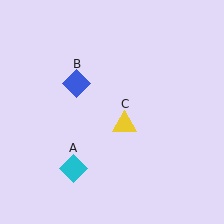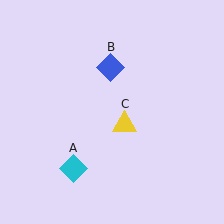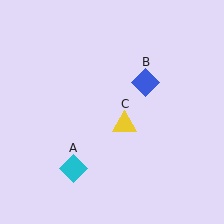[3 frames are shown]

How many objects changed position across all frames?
1 object changed position: blue diamond (object B).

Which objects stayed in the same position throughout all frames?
Cyan diamond (object A) and yellow triangle (object C) remained stationary.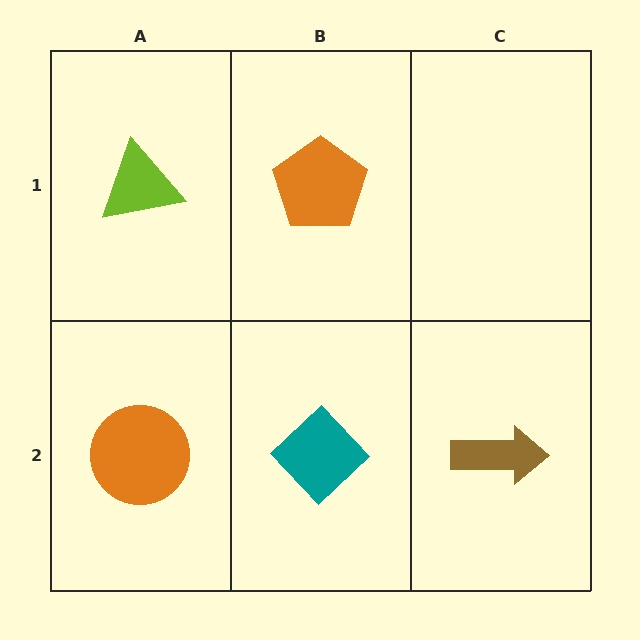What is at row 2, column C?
A brown arrow.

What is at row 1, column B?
An orange pentagon.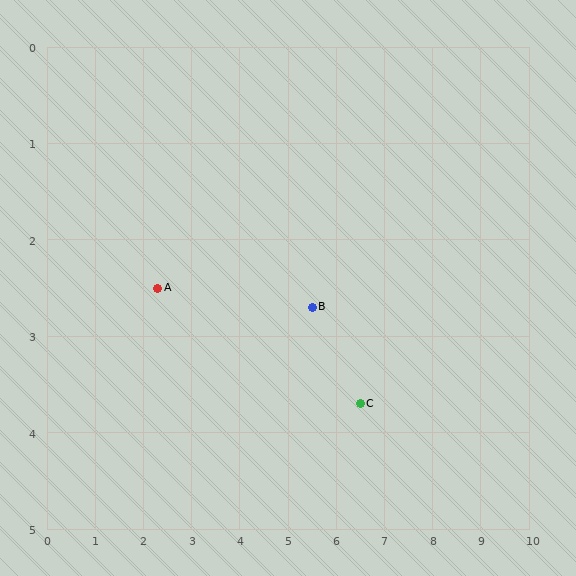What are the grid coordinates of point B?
Point B is at approximately (5.5, 2.7).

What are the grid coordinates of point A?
Point A is at approximately (2.3, 2.5).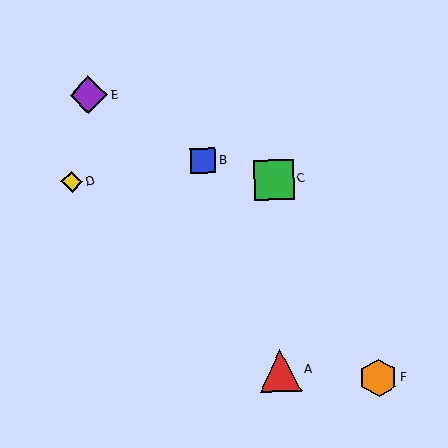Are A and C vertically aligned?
Yes, both are at x≈280.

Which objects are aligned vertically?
Objects A, C are aligned vertically.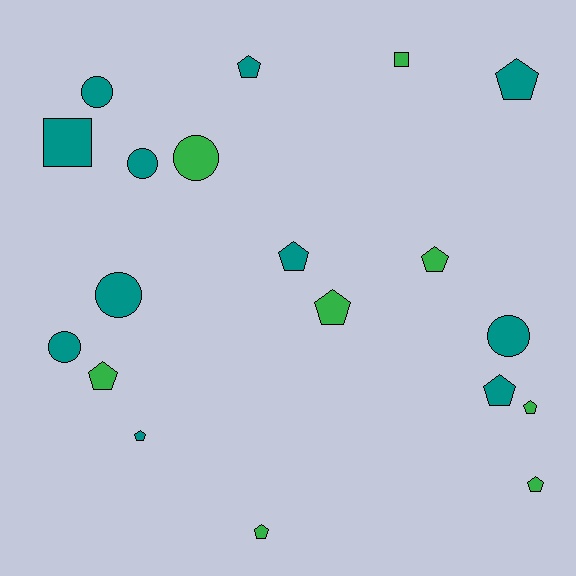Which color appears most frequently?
Teal, with 11 objects.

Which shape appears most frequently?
Pentagon, with 11 objects.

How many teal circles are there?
There are 5 teal circles.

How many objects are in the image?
There are 19 objects.